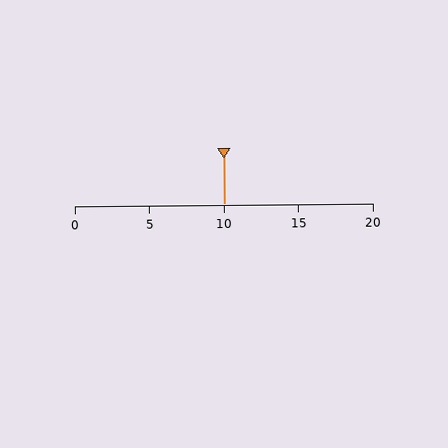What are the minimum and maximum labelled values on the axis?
The axis runs from 0 to 20.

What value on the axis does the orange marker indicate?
The marker indicates approximately 10.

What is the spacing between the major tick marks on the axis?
The major ticks are spaced 5 apart.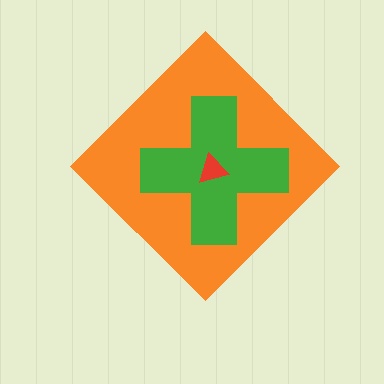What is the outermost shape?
The orange diamond.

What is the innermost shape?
The red triangle.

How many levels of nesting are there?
3.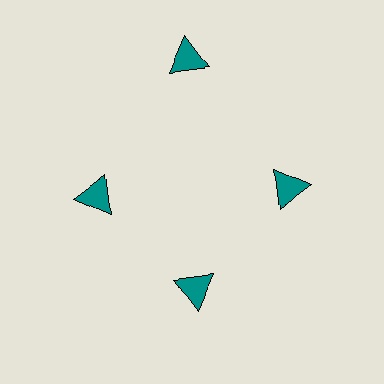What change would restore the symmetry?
The symmetry would be restored by moving it inward, back onto the ring so that all 4 triangles sit at equal angles and equal distance from the center.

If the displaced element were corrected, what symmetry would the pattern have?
It would have 4-fold rotational symmetry — the pattern would map onto itself every 90 degrees.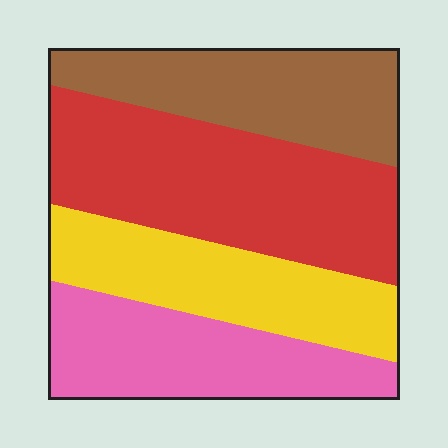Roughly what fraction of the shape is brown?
Brown takes up about one fifth (1/5) of the shape.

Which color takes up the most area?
Red, at roughly 35%.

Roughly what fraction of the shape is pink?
Pink covers 22% of the shape.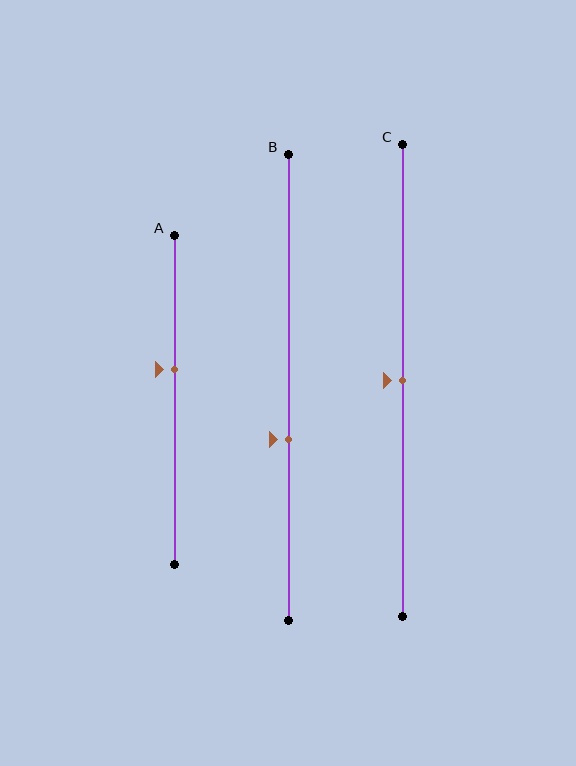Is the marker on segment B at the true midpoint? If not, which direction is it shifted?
No, the marker on segment B is shifted downward by about 11% of the segment length.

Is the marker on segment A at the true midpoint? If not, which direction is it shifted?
No, the marker on segment A is shifted upward by about 9% of the segment length.